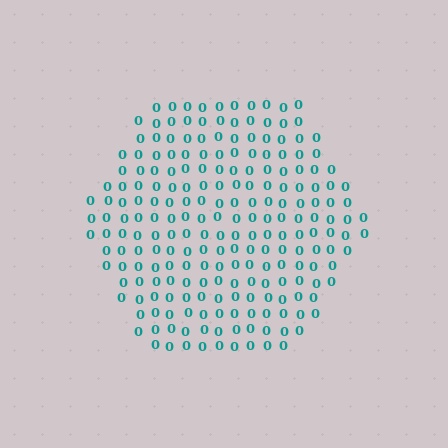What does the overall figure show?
The overall figure shows a hexagon.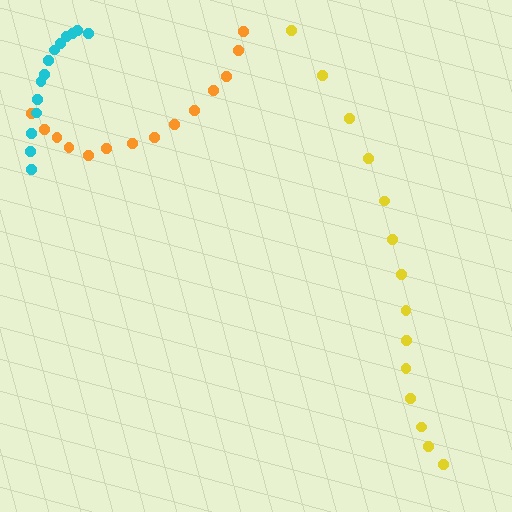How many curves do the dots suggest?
There are 3 distinct paths.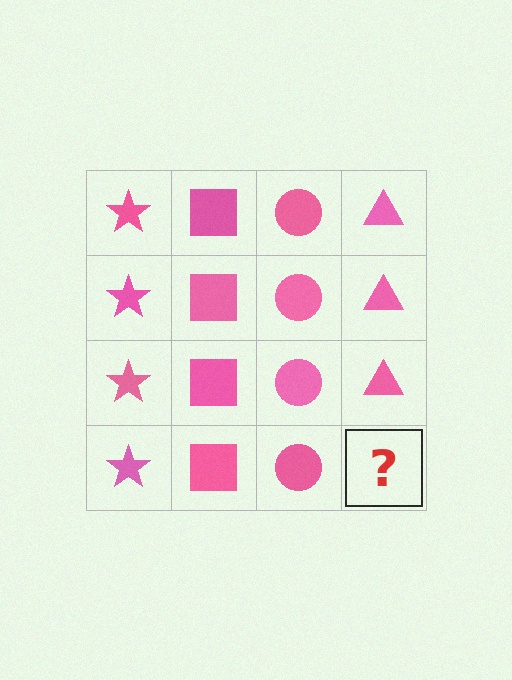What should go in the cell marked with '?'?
The missing cell should contain a pink triangle.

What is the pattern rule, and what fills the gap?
The rule is that each column has a consistent shape. The gap should be filled with a pink triangle.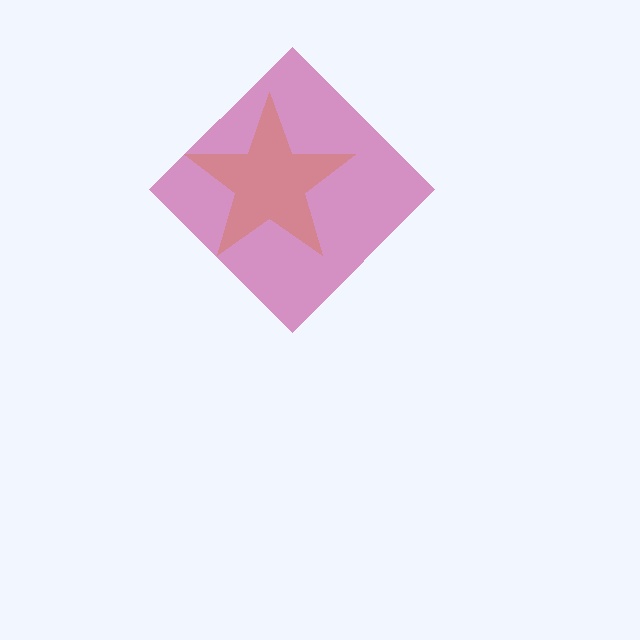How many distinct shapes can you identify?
There are 2 distinct shapes: a yellow star, a magenta diamond.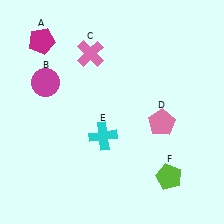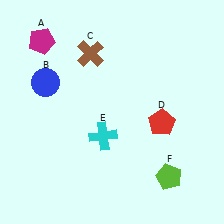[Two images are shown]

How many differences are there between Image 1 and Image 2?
There are 3 differences between the two images.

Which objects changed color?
B changed from magenta to blue. C changed from pink to brown. D changed from pink to red.